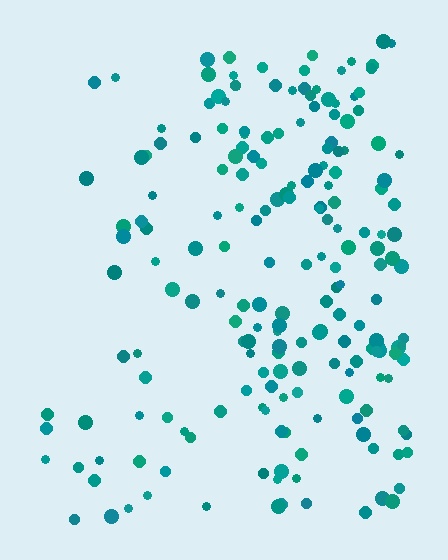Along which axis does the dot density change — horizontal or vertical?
Horizontal.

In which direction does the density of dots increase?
From left to right, with the right side densest.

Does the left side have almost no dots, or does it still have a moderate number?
Still a moderate number, just noticeably fewer than the right.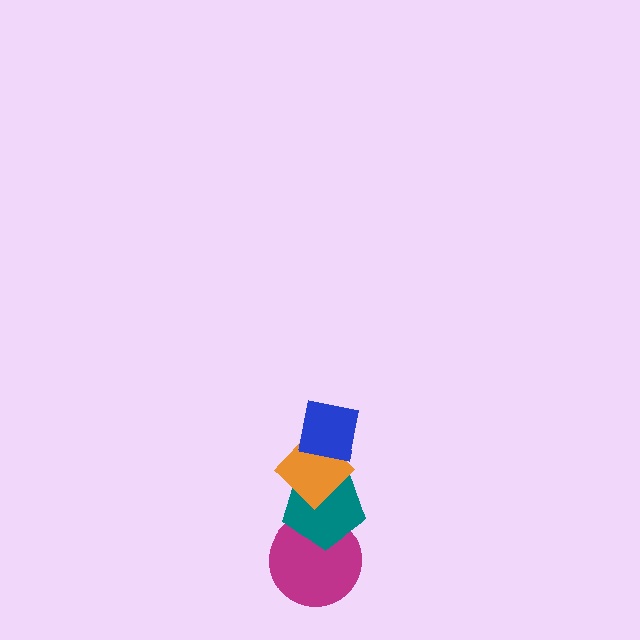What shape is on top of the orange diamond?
The blue square is on top of the orange diamond.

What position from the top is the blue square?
The blue square is 1st from the top.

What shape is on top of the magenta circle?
The teal pentagon is on top of the magenta circle.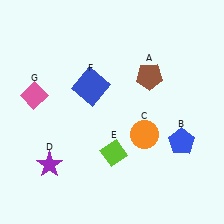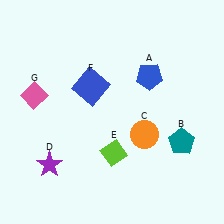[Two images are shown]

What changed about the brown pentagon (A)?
In Image 1, A is brown. In Image 2, it changed to blue.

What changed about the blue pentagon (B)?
In Image 1, B is blue. In Image 2, it changed to teal.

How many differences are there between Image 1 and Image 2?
There are 2 differences between the two images.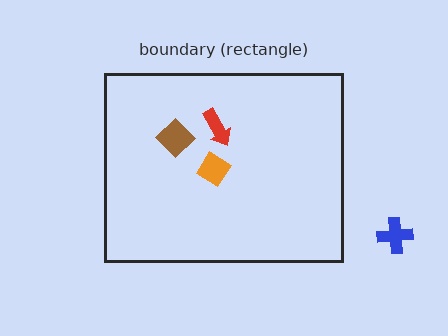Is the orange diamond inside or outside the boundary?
Inside.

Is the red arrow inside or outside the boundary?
Inside.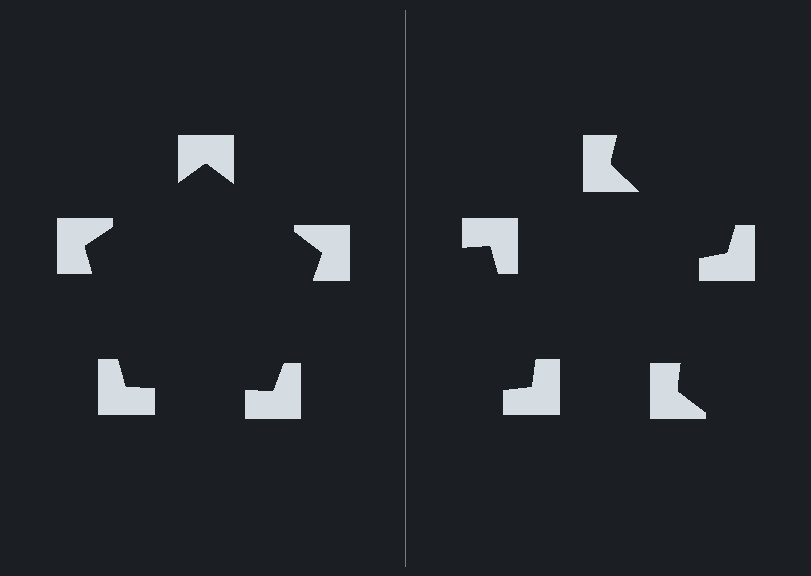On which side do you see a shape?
An illusory pentagon appears on the left side. On the right side the wedge cuts are rotated, so no coherent shape forms.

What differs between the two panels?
The notched squares are positioned identically on both sides; only the wedge orientations differ. On the left they align to a pentagon; on the right they are misaligned.